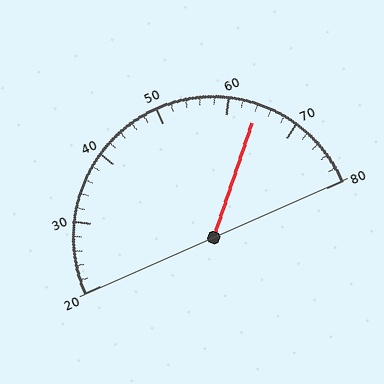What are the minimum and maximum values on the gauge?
The gauge ranges from 20 to 80.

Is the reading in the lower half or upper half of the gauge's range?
The reading is in the upper half of the range (20 to 80).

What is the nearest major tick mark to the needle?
The nearest major tick mark is 60.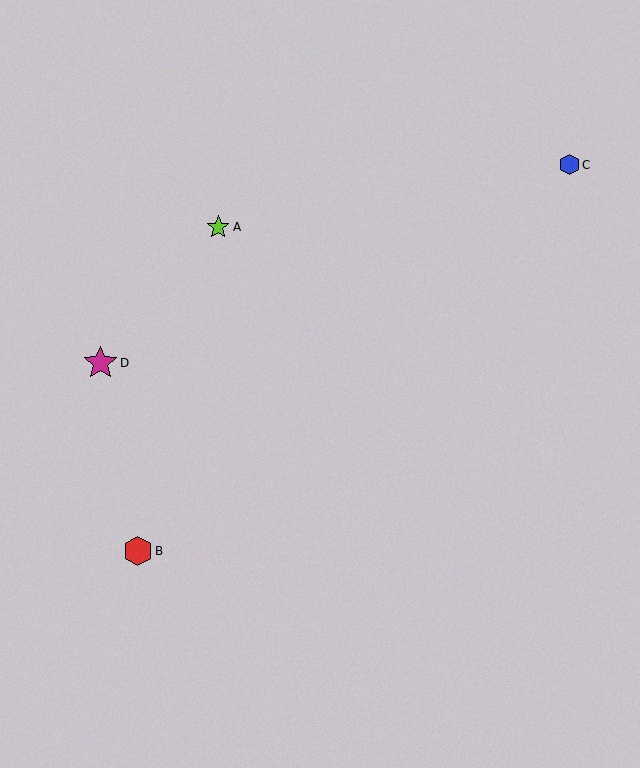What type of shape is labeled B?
Shape B is a red hexagon.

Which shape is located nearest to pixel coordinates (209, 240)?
The lime star (labeled A) at (218, 227) is nearest to that location.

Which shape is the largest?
The magenta star (labeled D) is the largest.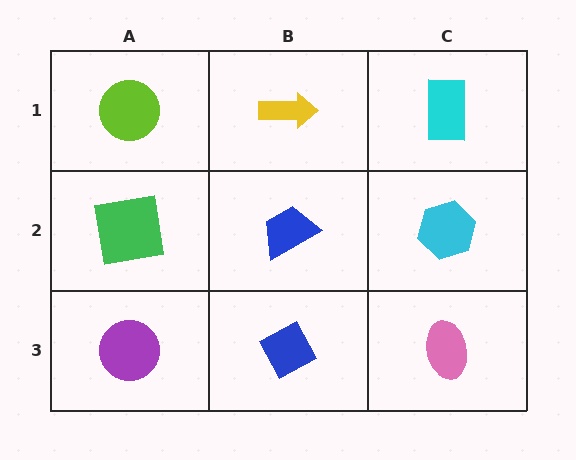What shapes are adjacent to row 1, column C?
A cyan hexagon (row 2, column C), a yellow arrow (row 1, column B).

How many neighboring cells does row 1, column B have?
3.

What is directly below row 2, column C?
A pink ellipse.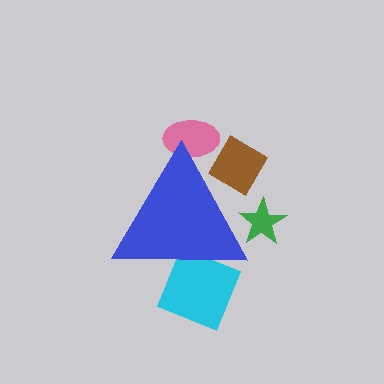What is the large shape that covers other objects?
A blue triangle.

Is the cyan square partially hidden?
Yes, the cyan square is partially hidden behind the blue triangle.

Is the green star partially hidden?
Yes, the green star is partially hidden behind the blue triangle.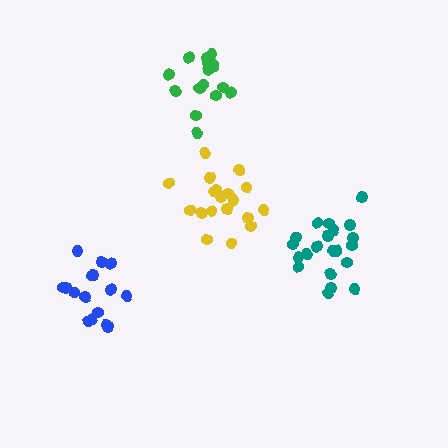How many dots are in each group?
Group 1: 19 dots, Group 2: 21 dots, Group 3: 17 dots, Group 4: 16 dots (73 total).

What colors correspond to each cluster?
The clusters are colored: yellow, teal, green, blue.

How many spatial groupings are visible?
There are 4 spatial groupings.